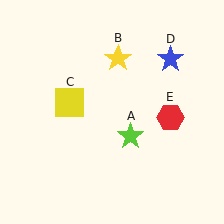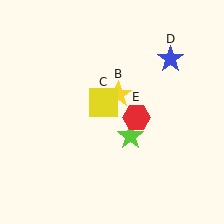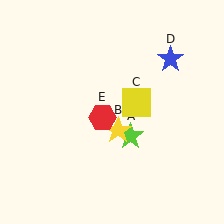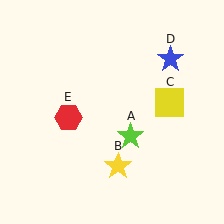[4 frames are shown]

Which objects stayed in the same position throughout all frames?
Lime star (object A) and blue star (object D) remained stationary.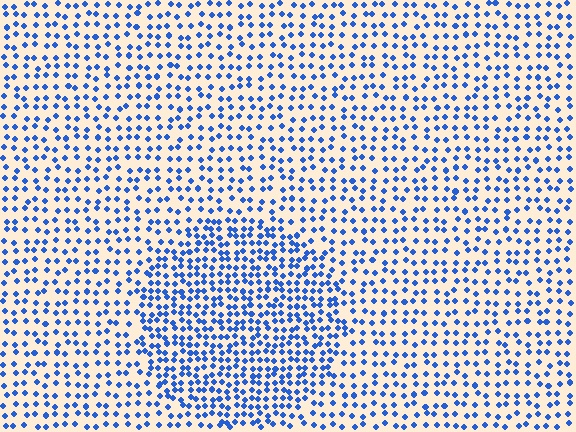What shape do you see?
I see a circle.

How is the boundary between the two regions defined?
The boundary is defined by a change in element density (approximately 1.8x ratio). All elements are the same color, size, and shape.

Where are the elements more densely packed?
The elements are more densely packed inside the circle boundary.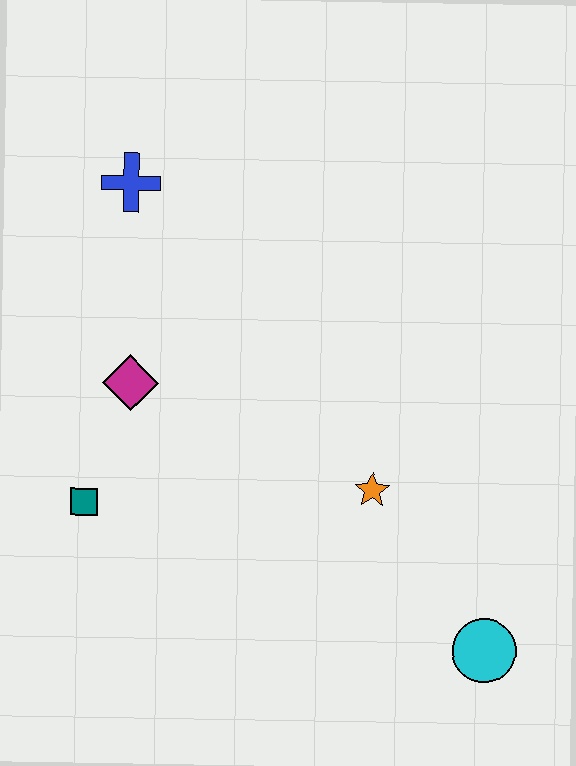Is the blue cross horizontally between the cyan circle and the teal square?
Yes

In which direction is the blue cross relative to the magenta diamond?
The blue cross is above the magenta diamond.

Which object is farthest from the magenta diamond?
The cyan circle is farthest from the magenta diamond.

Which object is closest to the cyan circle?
The orange star is closest to the cyan circle.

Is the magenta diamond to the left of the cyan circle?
Yes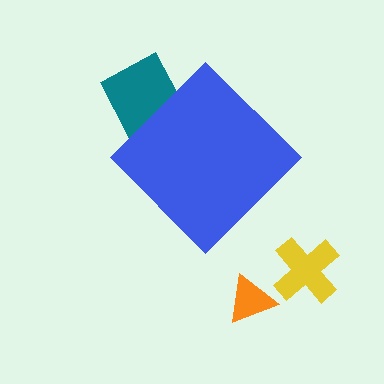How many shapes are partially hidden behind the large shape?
1 shape is partially hidden.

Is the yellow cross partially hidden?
No, the yellow cross is fully visible.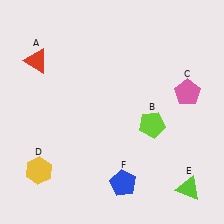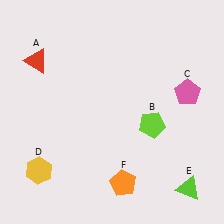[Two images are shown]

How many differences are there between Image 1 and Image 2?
There is 1 difference between the two images.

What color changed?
The pentagon (F) changed from blue in Image 1 to orange in Image 2.